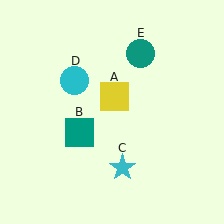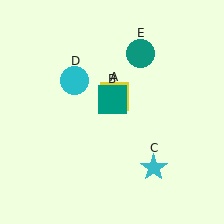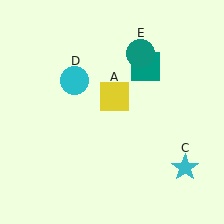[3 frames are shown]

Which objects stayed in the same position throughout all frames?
Yellow square (object A) and cyan circle (object D) and teal circle (object E) remained stationary.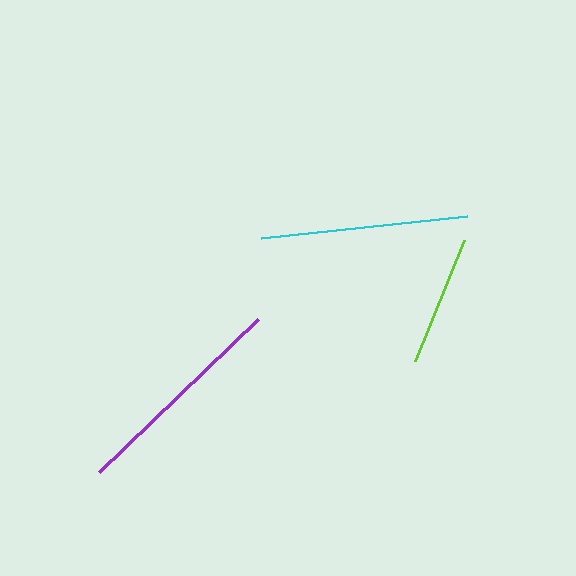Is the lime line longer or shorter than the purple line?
The purple line is longer than the lime line.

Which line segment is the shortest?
The lime line is the shortest at approximately 131 pixels.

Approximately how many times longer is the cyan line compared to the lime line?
The cyan line is approximately 1.6 times the length of the lime line.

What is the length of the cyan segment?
The cyan segment is approximately 207 pixels long.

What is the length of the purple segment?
The purple segment is approximately 221 pixels long.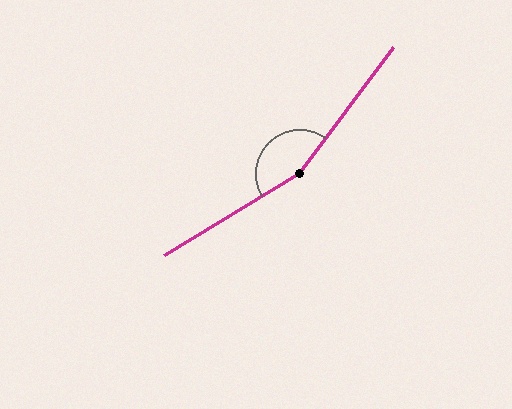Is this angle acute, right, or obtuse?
It is obtuse.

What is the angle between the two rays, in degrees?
Approximately 157 degrees.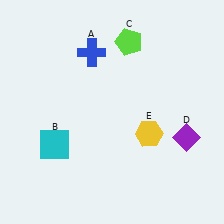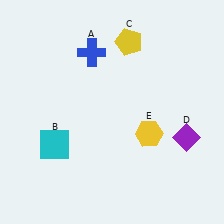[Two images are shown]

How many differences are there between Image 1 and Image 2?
There is 1 difference between the two images.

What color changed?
The pentagon (C) changed from lime in Image 1 to yellow in Image 2.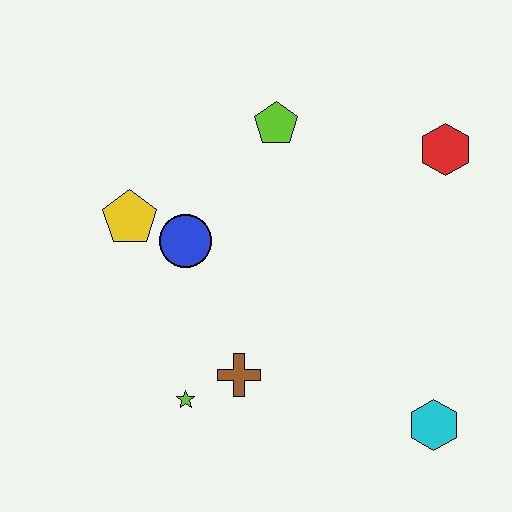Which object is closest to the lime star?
The brown cross is closest to the lime star.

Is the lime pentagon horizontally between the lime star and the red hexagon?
Yes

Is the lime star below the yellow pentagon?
Yes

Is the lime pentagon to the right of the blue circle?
Yes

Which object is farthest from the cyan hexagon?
The yellow pentagon is farthest from the cyan hexagon.